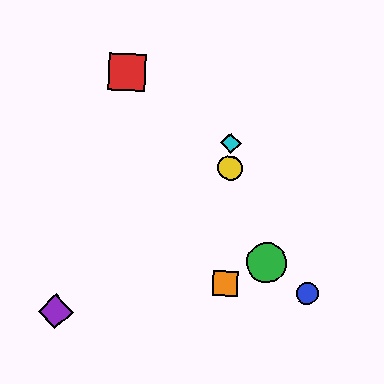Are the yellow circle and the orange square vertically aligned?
Yes, both are at x≈230.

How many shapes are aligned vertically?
3 shapes (the yellow circle, the orange square, the cyan diamond) are aligned vertically.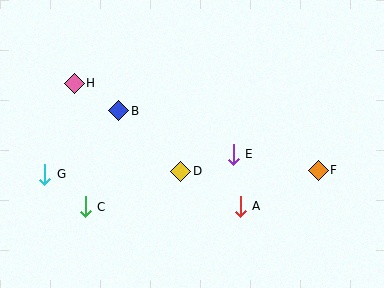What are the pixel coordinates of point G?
Point G is at (45, 174).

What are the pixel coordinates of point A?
Point A is at (240, 206).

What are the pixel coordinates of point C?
Point C is at (85, 207).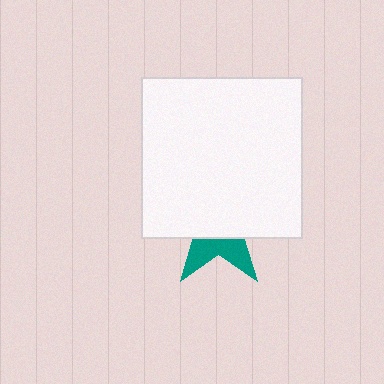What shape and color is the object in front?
The object in front is a white square.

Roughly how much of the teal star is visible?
A small part of it is visible (roughly 33%).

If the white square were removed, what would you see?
You would see the complete teal star.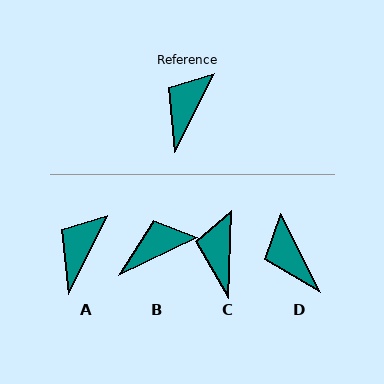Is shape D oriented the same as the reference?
No, it is off by about 54 degrees.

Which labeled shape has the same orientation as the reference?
A.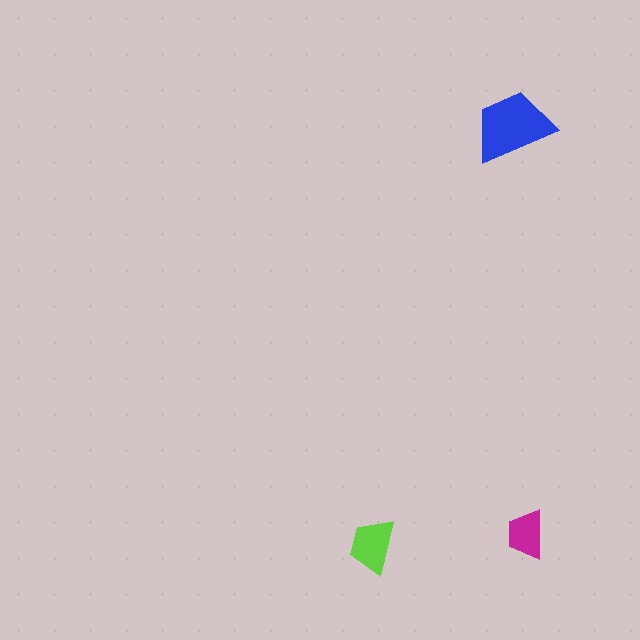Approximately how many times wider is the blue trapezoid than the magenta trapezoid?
About 1.5 times wider.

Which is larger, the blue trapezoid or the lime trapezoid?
The blue one.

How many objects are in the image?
There are 3 objects in the image.